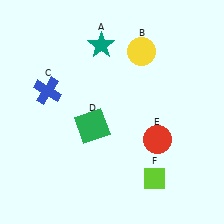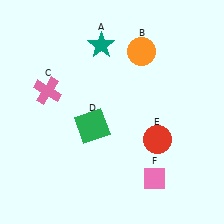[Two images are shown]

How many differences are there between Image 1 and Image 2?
There are 3 differences between the two images.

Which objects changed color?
B changed from yellow to orange. C changed from blue to pink. F changed from lime to pink.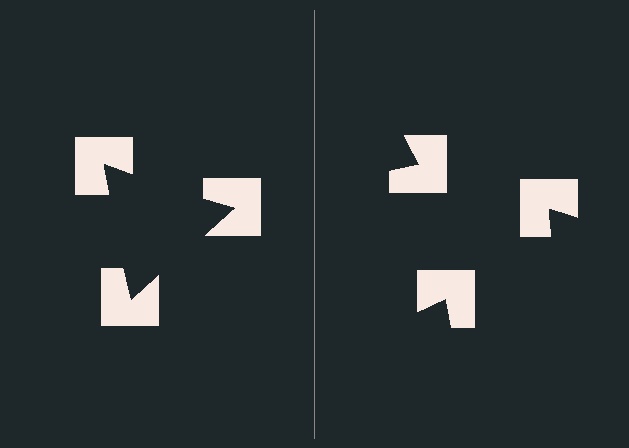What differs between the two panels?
The notched squares are positioned identically on both sides; only the wedge orientations differ. On the left they align to a triangle; on the right they are misaligned.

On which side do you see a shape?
An illusory triangle appears on the left side. On the right side the wedge cuts are rotated, so no coherent shape forms.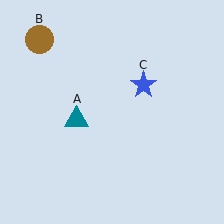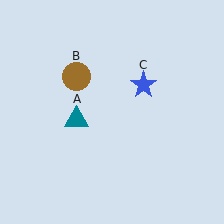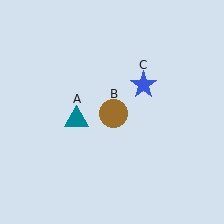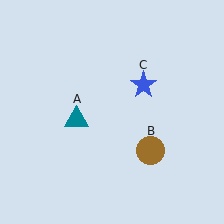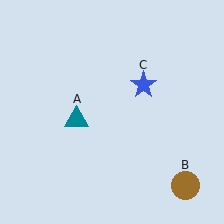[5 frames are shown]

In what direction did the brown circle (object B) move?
The brown circle (object B) moved down and to the right.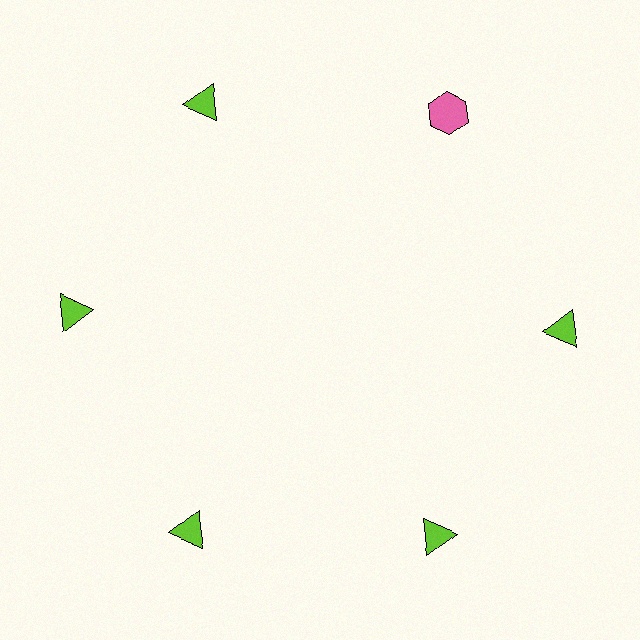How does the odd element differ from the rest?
It differs in both color (pink instead of lime) and shape (hexagon instead of triangle).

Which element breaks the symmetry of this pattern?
The pink hexagon at roughly the 1 o'clock position breaks the symmetry. All other shapes are lime triangles.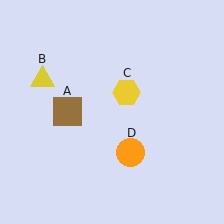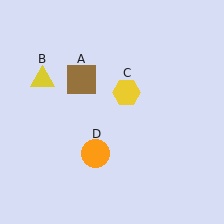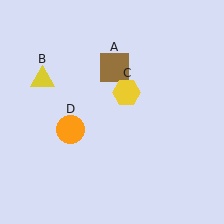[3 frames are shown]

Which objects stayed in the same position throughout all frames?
Yellow triangle (object B) and yellow hexagon (object C) remained stationary.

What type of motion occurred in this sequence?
The brown square (object A), orange circle (object D) rotated clockwise around the center of the scene.